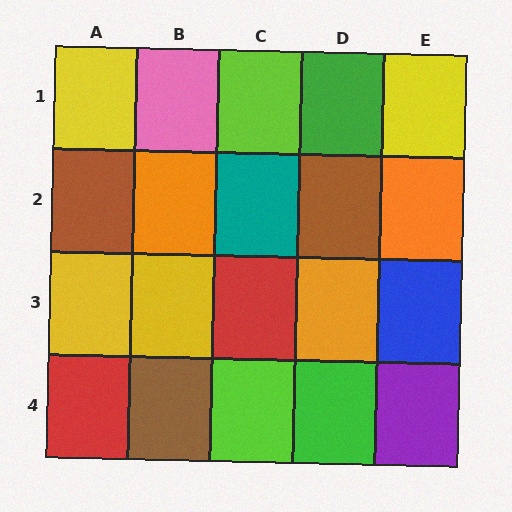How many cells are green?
2 cells are green.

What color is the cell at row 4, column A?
Red.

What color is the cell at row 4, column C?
Lime.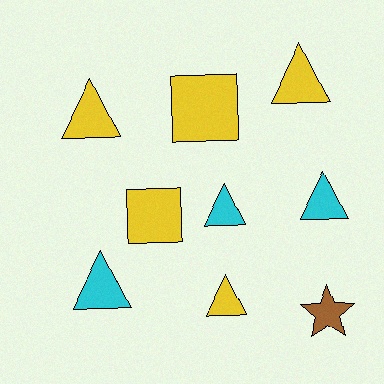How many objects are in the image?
There are 9 objects.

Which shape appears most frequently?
Triangle, with 6 objects.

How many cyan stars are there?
There are no cyan stars.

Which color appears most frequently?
Yellow, with 5 objects.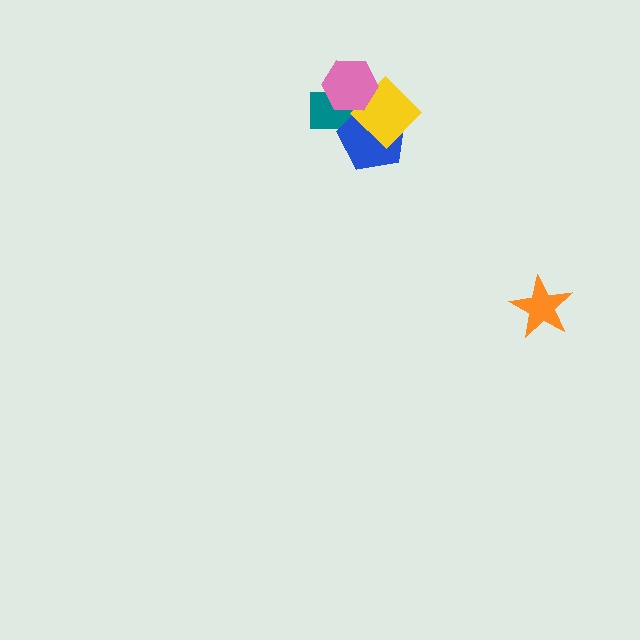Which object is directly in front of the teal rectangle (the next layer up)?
The blue pentagon is directly in front of the teal rectangle.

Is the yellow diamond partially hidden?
Yes, it is partially covered by another shape.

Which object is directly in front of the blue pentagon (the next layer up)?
The yellow diamond is directly in front of the blue pentagon.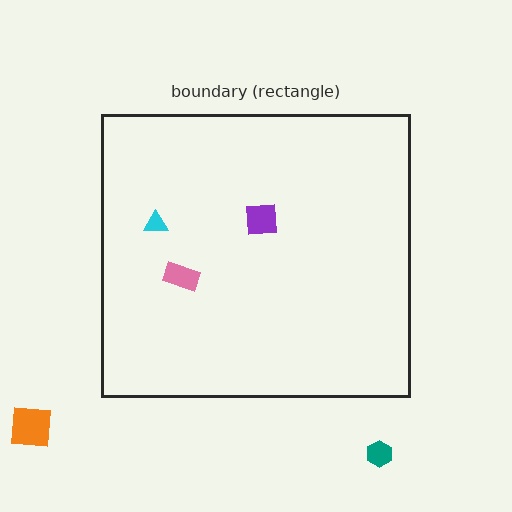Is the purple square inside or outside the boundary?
Inside.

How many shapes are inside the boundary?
3 inside, 2 outside.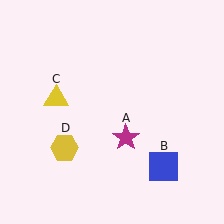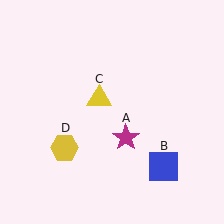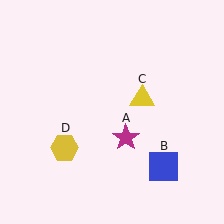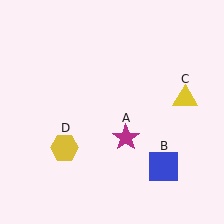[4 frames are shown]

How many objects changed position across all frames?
1 object changed position: yellow triangle (object C).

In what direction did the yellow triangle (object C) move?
The yellow triangle (object C) moved right.